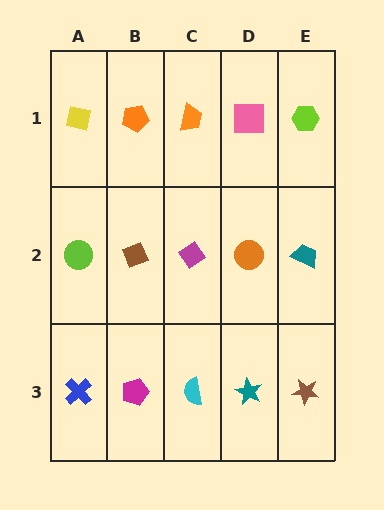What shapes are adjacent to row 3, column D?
An orange circle (row 2, column D), a cyan semicircle (row 3, column C), a brown star (row 3, column E).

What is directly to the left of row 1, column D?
An orange trapezoid.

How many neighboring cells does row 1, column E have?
2.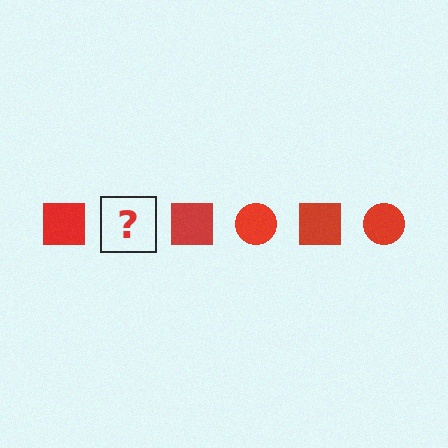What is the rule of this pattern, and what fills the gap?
The rule is that the pattern cycles through square, circle shapes in red. The gap should be filled with a red circle.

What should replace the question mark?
The question mark should be replaced with a red circle.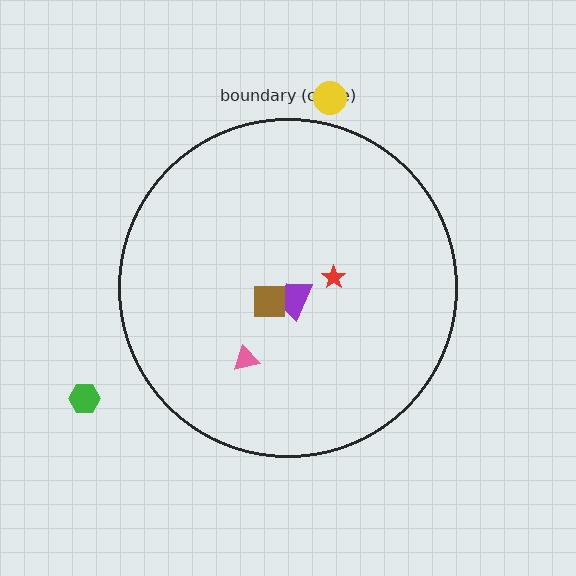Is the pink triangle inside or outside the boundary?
Inside.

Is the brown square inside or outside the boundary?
Inside.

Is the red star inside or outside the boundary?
Inside.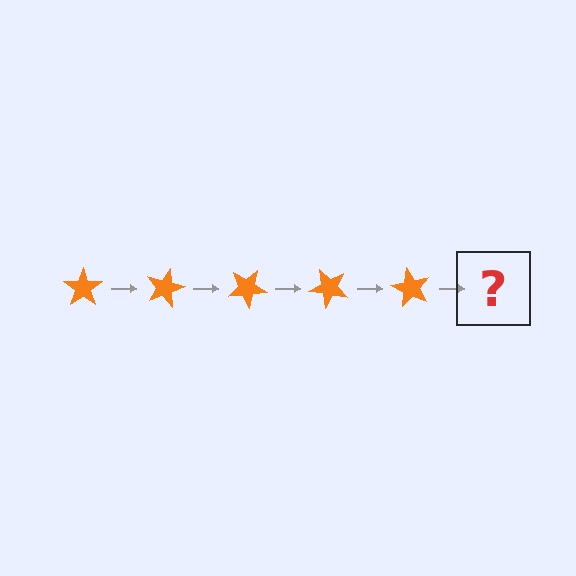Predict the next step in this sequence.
The next step is an orange star rotated 75 degrees.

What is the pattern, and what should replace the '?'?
The pattern is that the star rotates 15 degrees each step. The '?' should be an orange star rotated 75 degrees.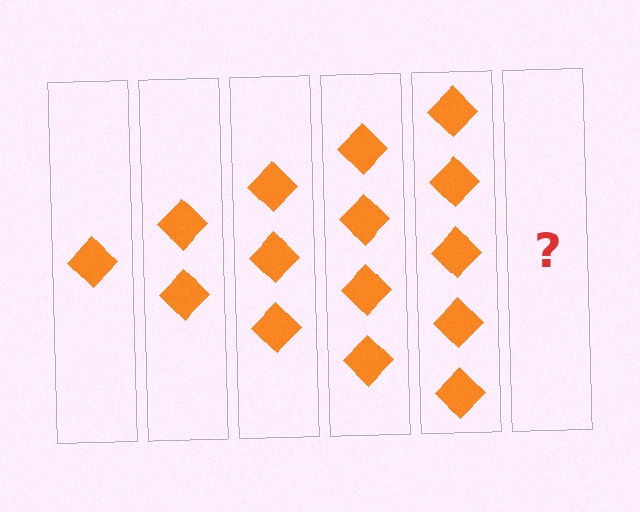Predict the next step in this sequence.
The next step is 6 diamonds.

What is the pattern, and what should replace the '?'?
The pattern is that each step adds one more diamond. The '?' should be 6 diamonds.